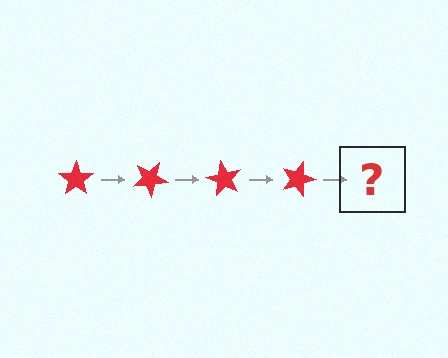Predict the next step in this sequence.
The next step is a red star rotated 120 degrees.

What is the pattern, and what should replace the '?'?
The pattern is that the star rotates 30 degrees each step. The '?' should be a red star rotated 120 degrees.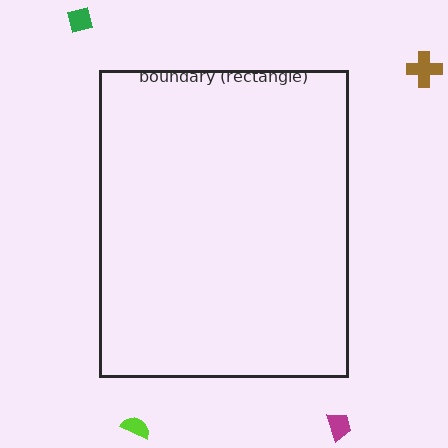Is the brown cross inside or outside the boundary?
Outside.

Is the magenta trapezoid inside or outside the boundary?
Outside.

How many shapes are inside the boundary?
0 inside, 4 outside.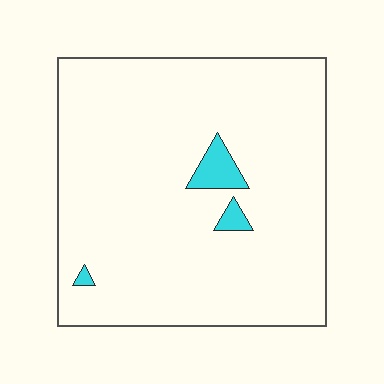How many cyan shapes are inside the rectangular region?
3.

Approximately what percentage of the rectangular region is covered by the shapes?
Approximately 5%.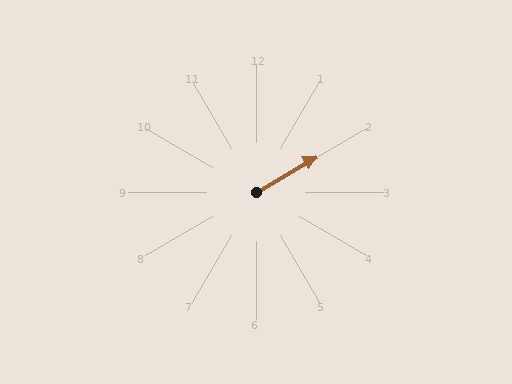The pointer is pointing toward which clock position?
Roughly 2 o'clock.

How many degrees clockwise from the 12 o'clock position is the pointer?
Approximately 59 degrees.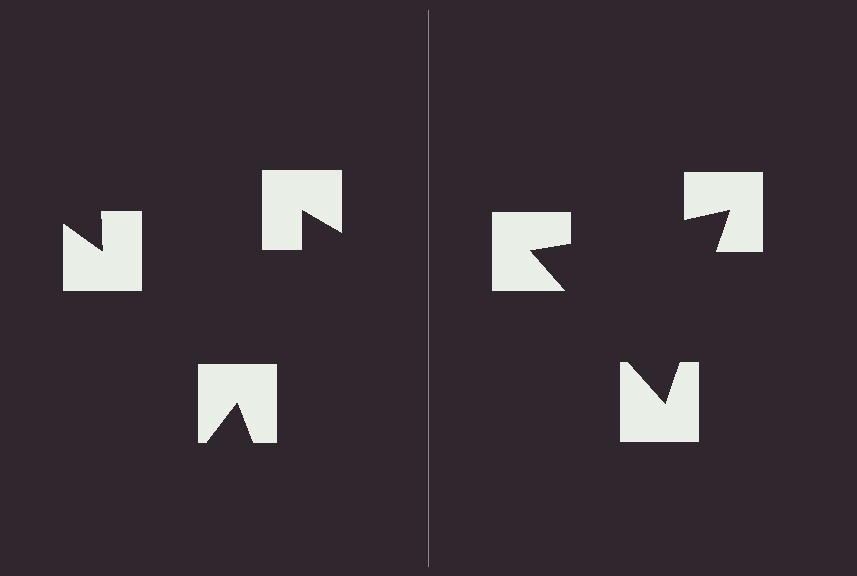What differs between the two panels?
The notched squares are positioned identically on both sides; only the wedge orientations differ. On the right they align to a triangle; on the left they are misaligned.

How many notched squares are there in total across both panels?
6 — 3 on each side.